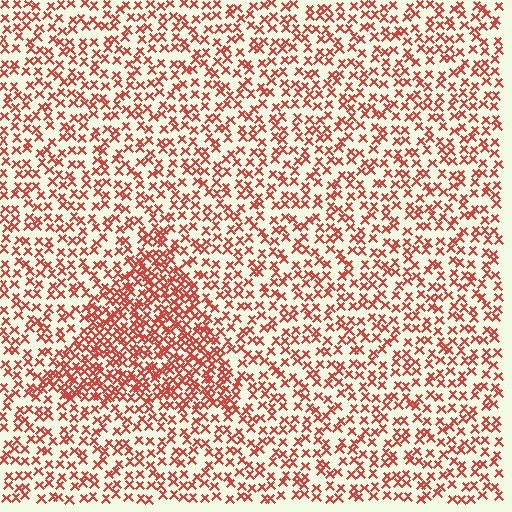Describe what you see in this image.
The image contains small red elements arranged at two different densities. A triangle-shaped region is visible where the elements are more densely packed than the surrounding area.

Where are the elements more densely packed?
The elements are more densely packed inside the triangle boundary.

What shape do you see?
I see a triangle.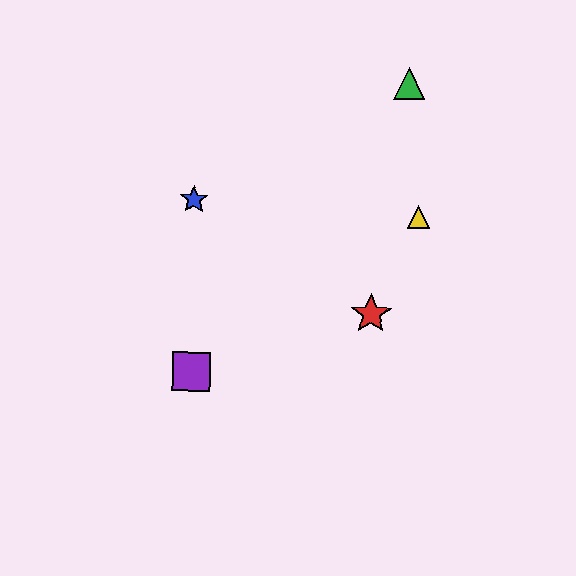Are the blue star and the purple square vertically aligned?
Yes, both are at x≈194.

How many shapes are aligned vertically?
2 shapes (the blue star, the purple square) are aligned vertically.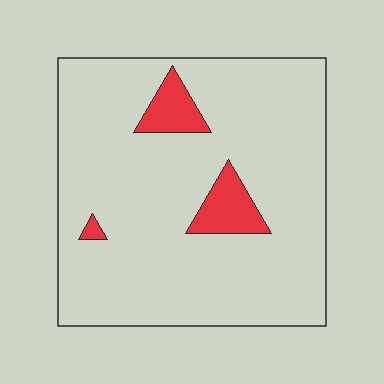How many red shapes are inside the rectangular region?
3.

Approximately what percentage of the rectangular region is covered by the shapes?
Approximately 10%.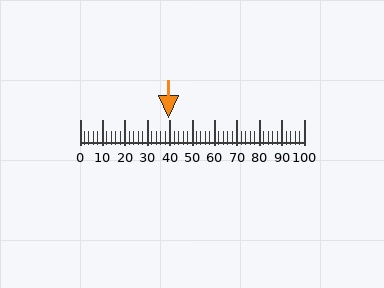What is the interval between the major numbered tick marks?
The major tick marks are spaced 10 units apart.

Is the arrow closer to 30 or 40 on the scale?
The arrow is closer to 40.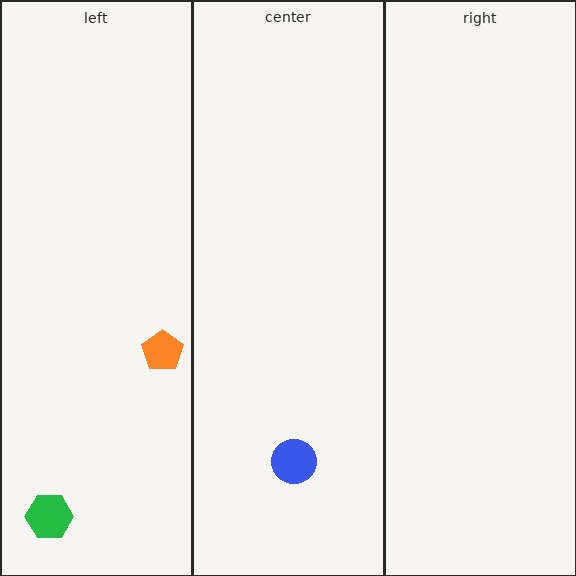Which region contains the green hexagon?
The left region.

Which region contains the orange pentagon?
The left region.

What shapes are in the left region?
The orange pentagon, the green hexagon.